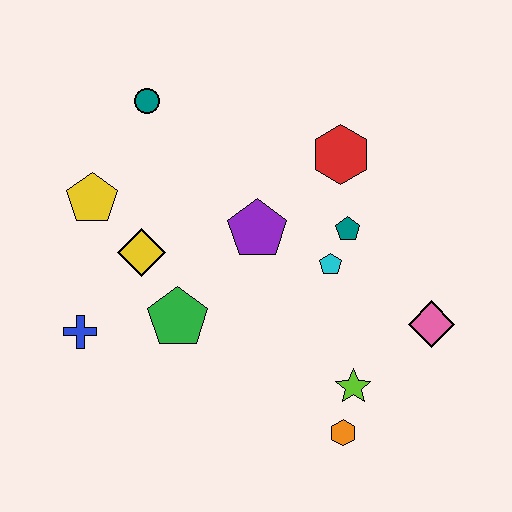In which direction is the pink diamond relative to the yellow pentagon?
The pink diamond is to the right of the yellow pentagon.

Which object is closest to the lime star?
The orange hexagon is closest to the lime star.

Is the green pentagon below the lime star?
No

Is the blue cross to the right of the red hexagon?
No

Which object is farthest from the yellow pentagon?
The pink diamond is farthest from the yellow pentagon.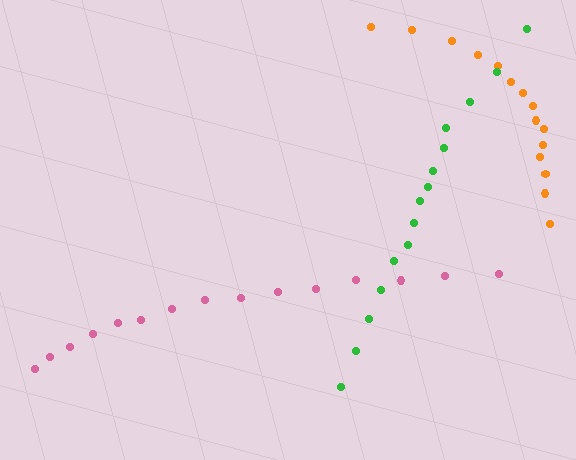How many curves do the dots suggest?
There are 3 distinct paths.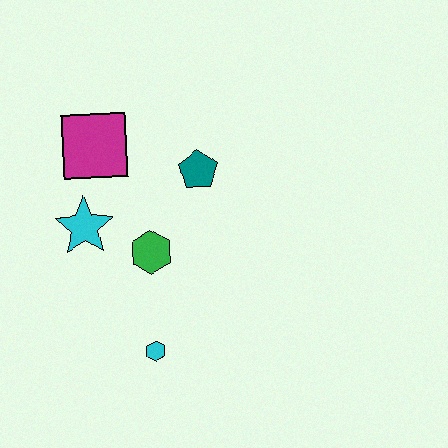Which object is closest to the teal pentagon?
The green hexagon is closest to the teal pentagon.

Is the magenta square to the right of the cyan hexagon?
No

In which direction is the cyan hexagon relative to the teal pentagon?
The cyan hexagon is below the teal pentagon.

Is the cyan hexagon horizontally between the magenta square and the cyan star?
No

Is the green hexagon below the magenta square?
Yes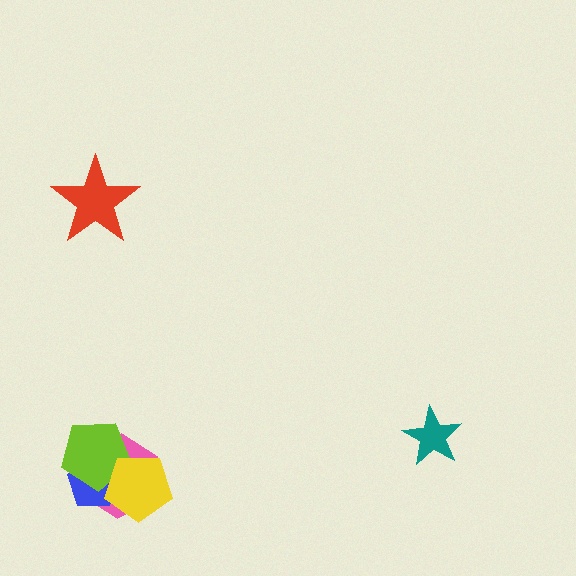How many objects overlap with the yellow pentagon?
3 objects overlap with the yellow pentagon.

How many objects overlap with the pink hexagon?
3 objects overlap with the pink hexagon.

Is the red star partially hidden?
No, no other shape covers it.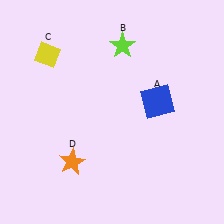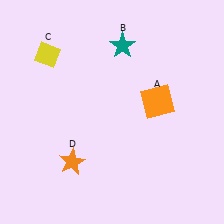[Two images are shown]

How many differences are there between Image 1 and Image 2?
There are 2 differences between the two images.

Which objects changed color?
A changed from blue to orange. B changed from lime to teal.